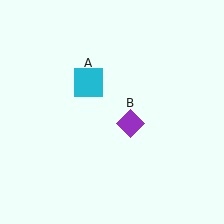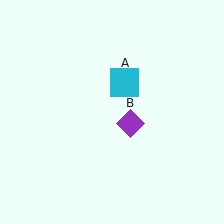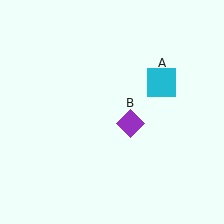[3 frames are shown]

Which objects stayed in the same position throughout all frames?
Purple diamond (object B) remained stationary.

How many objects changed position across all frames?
1 object changed position: cyan square (object A).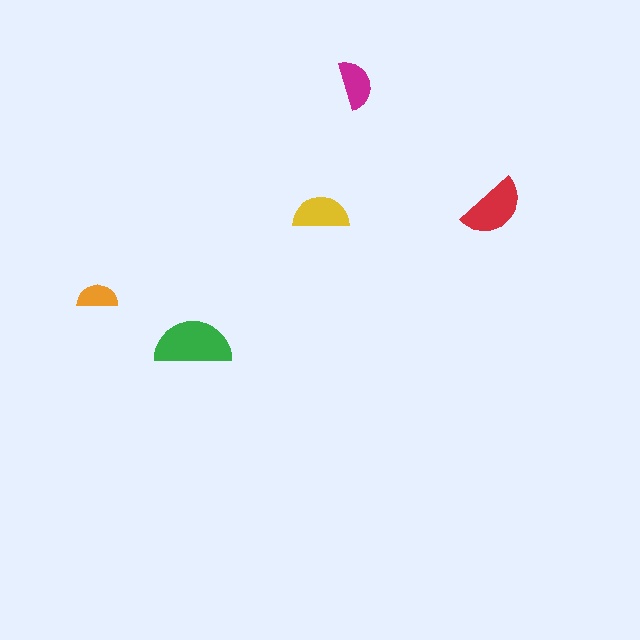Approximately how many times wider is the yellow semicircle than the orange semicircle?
About 1.5 times wider.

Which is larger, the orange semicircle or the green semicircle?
The green one.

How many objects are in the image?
There are 5 objects in the image.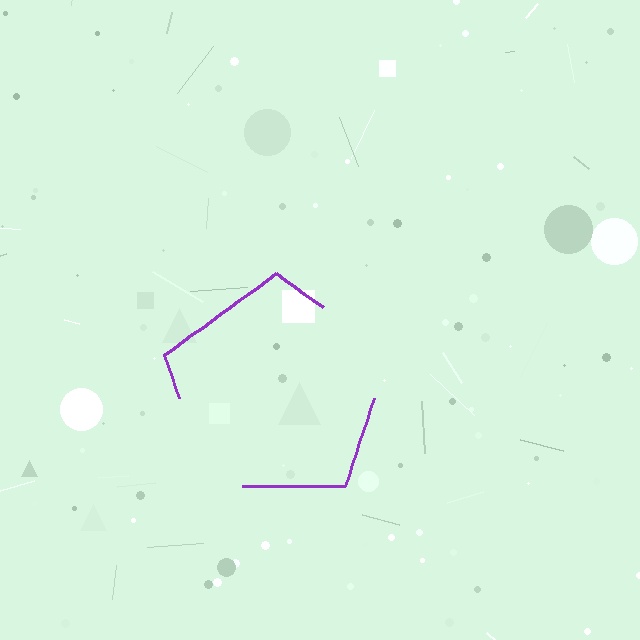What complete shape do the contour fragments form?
The contour fragments form a pentagon.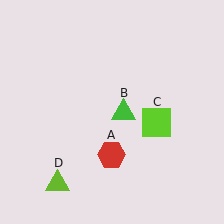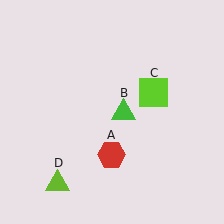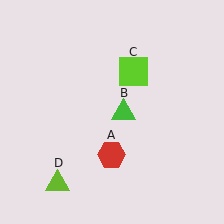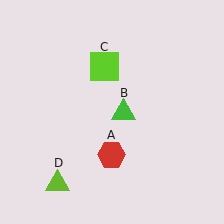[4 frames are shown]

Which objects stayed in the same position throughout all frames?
Red hexagon (object A) and green triangle (object B) and lime triangle (object D) remained stationary.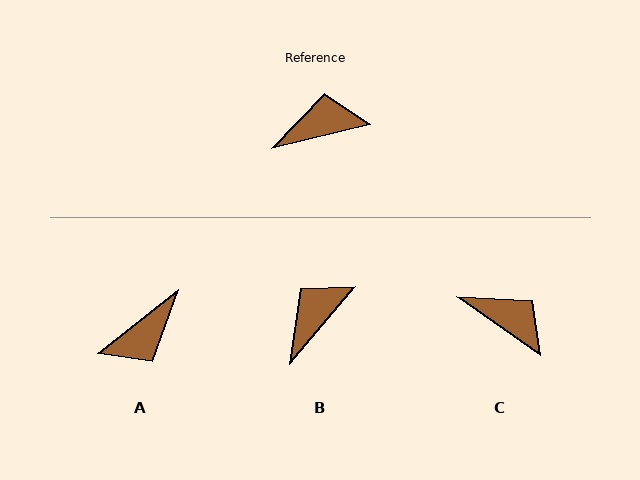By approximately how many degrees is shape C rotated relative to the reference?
Approximately 49 degrees clockwise.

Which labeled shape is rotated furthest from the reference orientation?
A, about 156 degrees away.